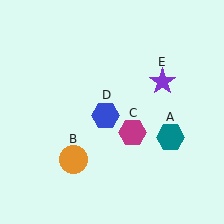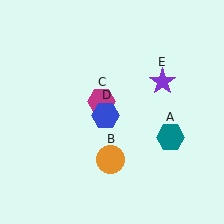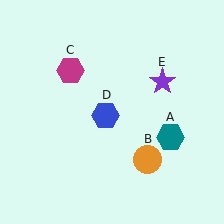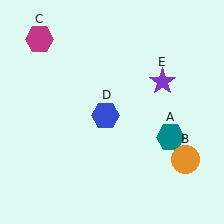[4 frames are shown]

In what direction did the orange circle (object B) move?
The orange circle (object B) moved right.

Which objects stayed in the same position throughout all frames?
Teal hexagon (object A) and blue hexagon (object D) and purple star (object E) remained stationary.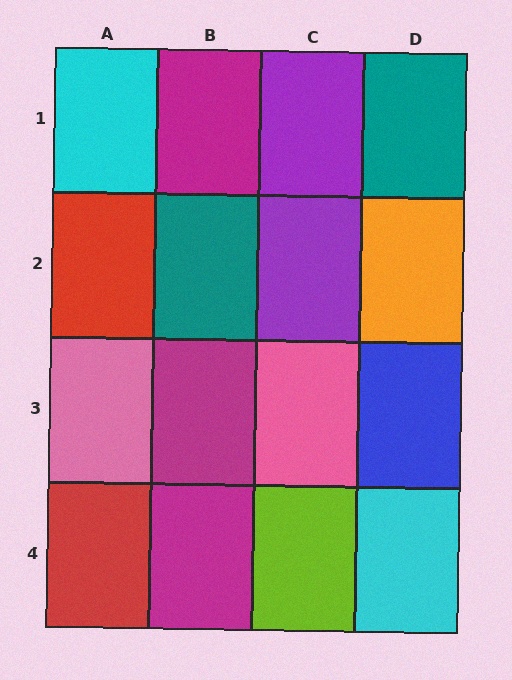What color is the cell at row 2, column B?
Teal.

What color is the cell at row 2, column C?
Purple.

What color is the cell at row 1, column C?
Purple.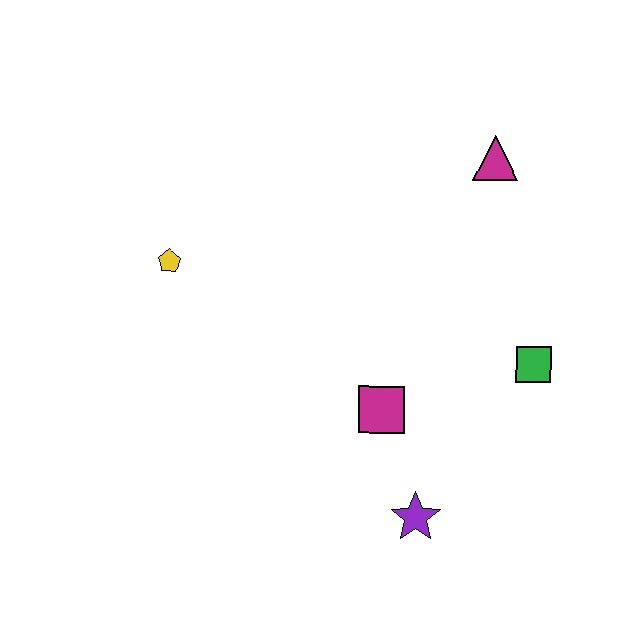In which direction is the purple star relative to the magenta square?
The purple star is below the magenta square.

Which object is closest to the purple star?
The magenta square is closest to the purple star.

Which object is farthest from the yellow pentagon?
The green square is farthest from the yellow pentagon.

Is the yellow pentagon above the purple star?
Yes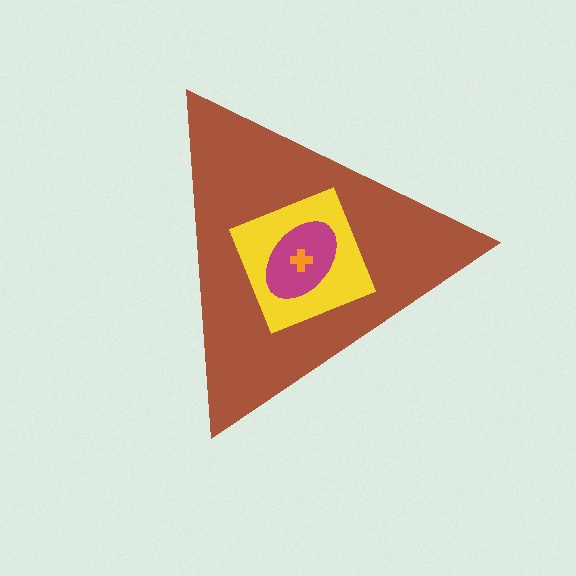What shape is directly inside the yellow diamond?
The magenta ellipse.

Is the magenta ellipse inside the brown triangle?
Yes.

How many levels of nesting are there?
4.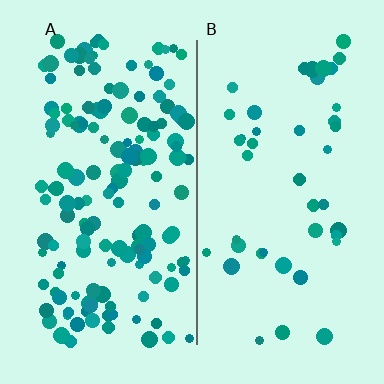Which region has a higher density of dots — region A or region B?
A (the left).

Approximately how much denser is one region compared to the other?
Approximately 3.6× — region A over region B.